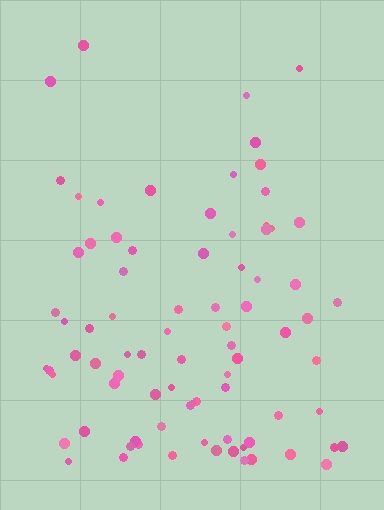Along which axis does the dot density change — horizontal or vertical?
Vertical.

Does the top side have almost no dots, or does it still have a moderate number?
Still a moderate number, just noticeably fewer than the bottom.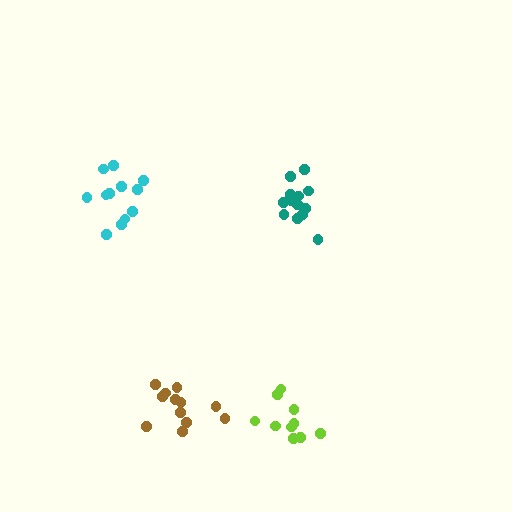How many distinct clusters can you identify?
There are 4 distinct clusters.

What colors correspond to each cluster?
The clusters are colored: cyan, teal, brown, lime.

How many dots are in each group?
Group 1: 12 dots, Group 2: 13 dots, Group 3: 12 dots, Group 4: 10 dots (47 total).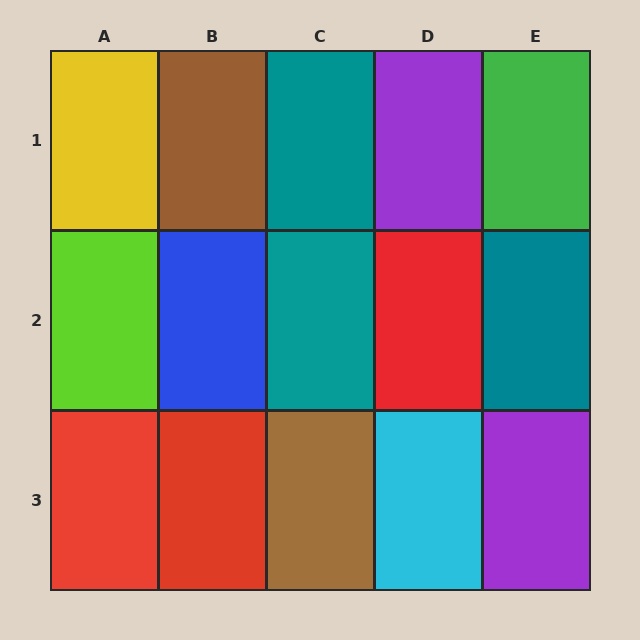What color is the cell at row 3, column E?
Purple.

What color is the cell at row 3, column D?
Cyan.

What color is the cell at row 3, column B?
Red.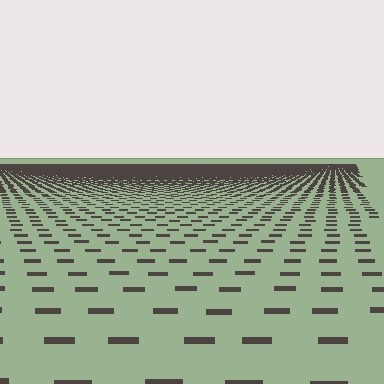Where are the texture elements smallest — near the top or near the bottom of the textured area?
Near the top.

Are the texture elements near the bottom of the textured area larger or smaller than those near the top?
Larger. Near the bottom, elements are closer to the viewer and appear at a bigger on-screen size.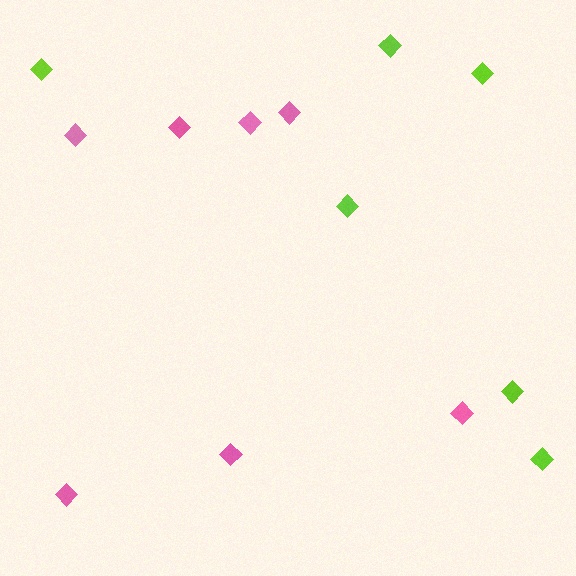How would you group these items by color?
There are 2 groups: one group of lime diamonds (6) and one group of pink diamonds (7).